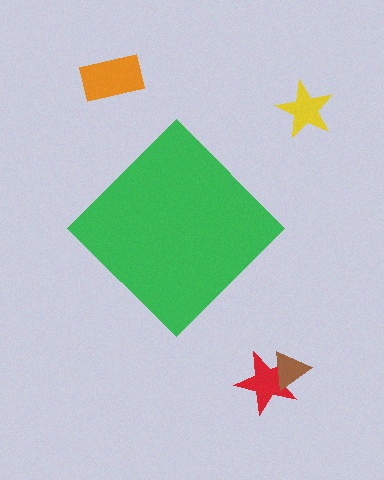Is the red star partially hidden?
No, the red star is fully visible.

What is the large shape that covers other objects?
A green diamond.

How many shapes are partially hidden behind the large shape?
0 shapes are partially hidden.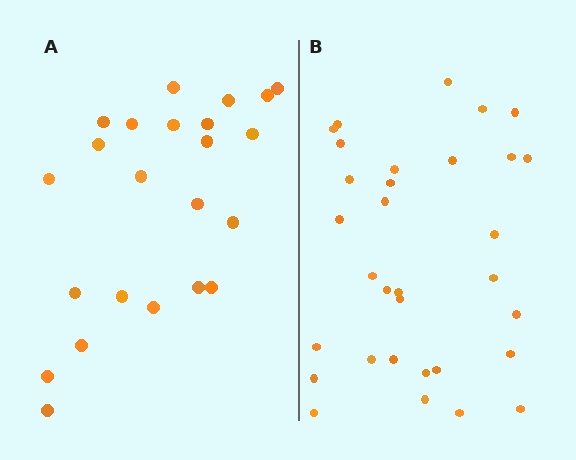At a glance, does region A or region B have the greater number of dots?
Region B (the right region) has more dots.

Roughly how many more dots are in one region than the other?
Region B has roughly 8 or so more dots than region A.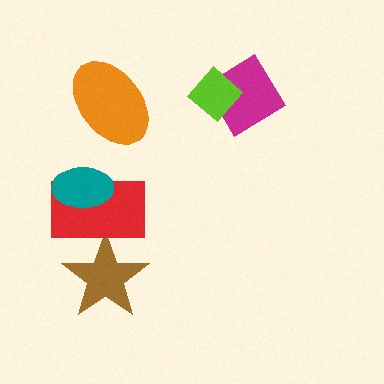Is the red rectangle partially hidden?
Yes, it is partially covered by another shape.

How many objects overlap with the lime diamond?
1 object overlaps with the lime diamond.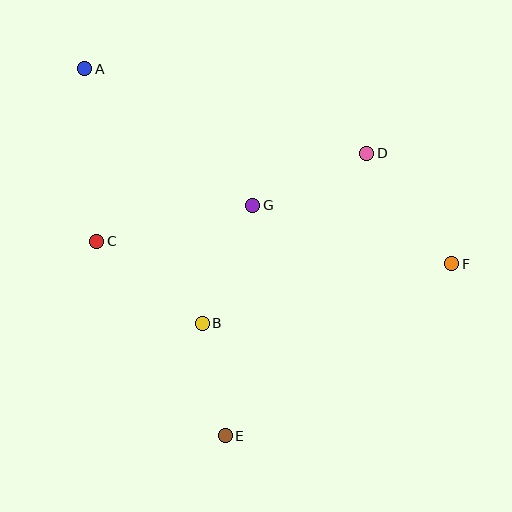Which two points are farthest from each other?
Points A and F are farthest from each other.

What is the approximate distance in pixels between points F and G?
The distance between F and G is approximately 207 pixels.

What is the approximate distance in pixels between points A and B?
The distance between A and B is approximately 280 pixels.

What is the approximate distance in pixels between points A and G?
The distance between A and G is approximately 216 pixels.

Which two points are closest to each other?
Points B and E are closest to each other.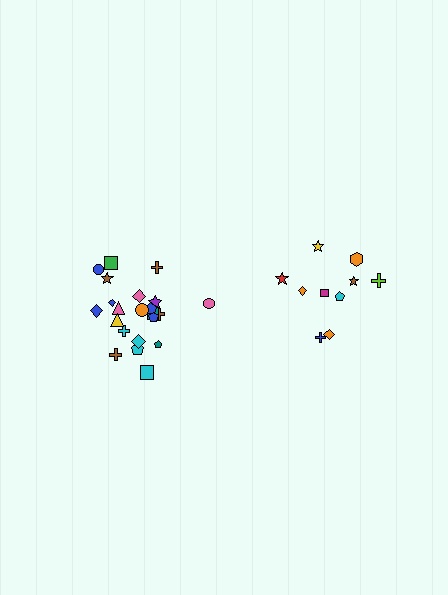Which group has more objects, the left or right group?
The left group.